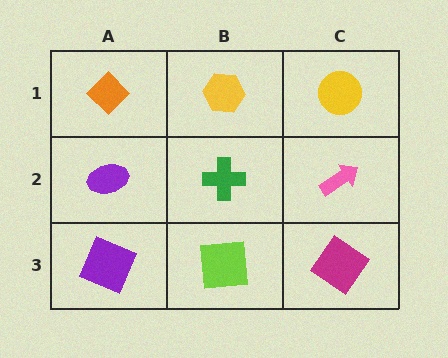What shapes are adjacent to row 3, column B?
A green cross (row 2, column B), a purple square (row 3, column A), a magenta diamond (row 3, column C).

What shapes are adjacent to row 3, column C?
A pink arrow (row 2, column C), a lime square (row 3, column B).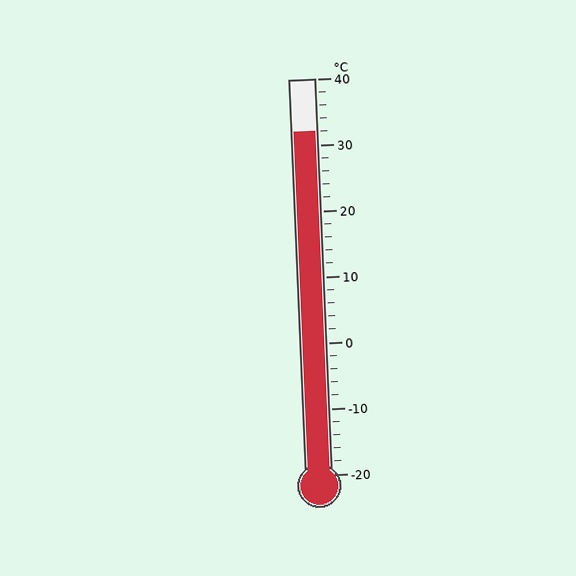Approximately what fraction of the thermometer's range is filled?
The thermometer is filled to approximately 85% of its range.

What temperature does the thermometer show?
The thermometer shows approximately 32°C.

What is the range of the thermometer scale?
The thermometer scale ranges from -20°C to 40°C.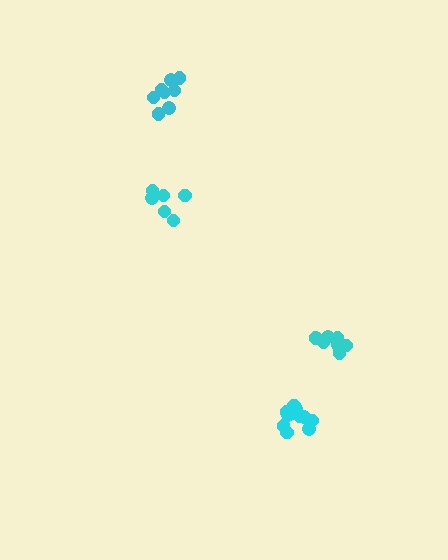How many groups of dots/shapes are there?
There are 4 groups.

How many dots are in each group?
Group 1: 8 dots, Group 2: 11 dots, Group 3: 6 dots, Group 4: 8 dots (33 total).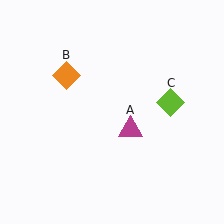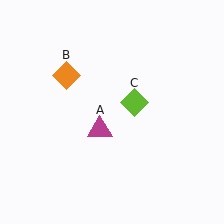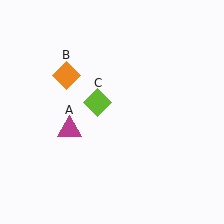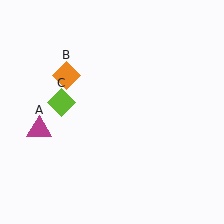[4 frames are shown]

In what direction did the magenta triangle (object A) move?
The magenta triangle (object A) moved left.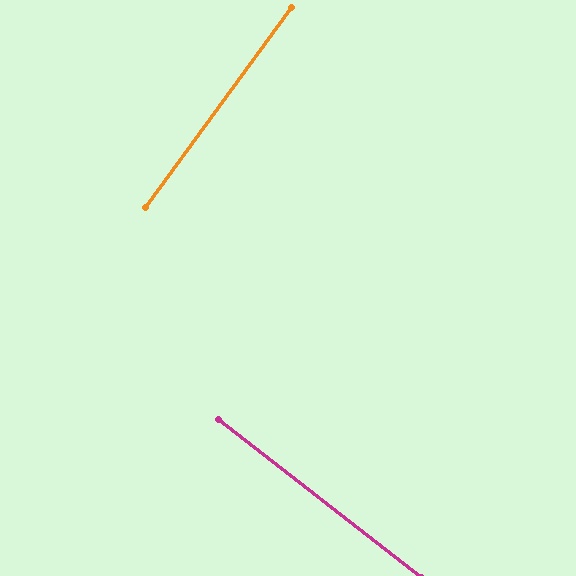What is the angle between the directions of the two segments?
Approximately 88 degrees.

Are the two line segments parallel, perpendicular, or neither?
Perpendicular — they meet at approximately 88°.